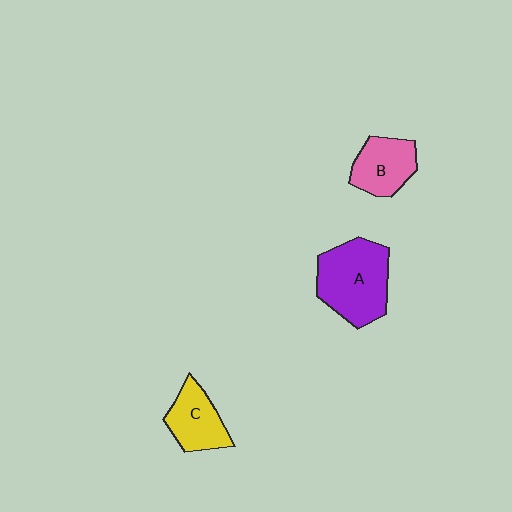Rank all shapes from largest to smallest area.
From largest to smallest: A (purple), B (pink), C (yellow).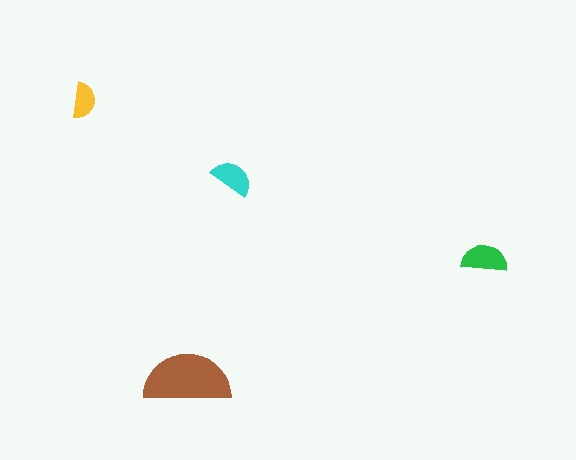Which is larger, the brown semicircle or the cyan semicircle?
The brown one.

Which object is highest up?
The yellow semicircle is topmost.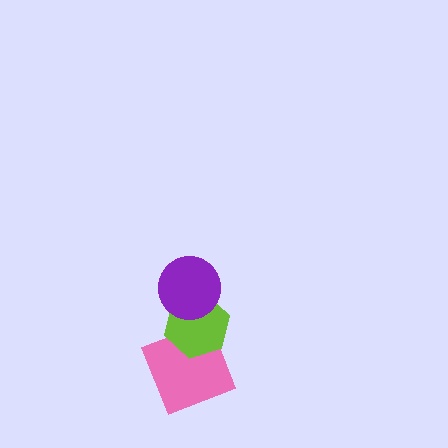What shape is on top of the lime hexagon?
The purple circle is on top of the lime hexagon.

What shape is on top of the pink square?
The lime hexagon is on top of the pink square.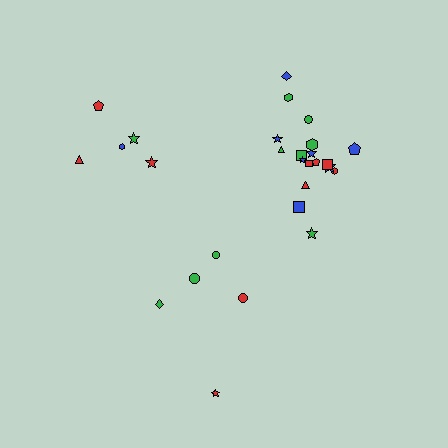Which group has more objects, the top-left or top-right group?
The top-right group.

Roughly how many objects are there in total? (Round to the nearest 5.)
Roughly 30 objects in total.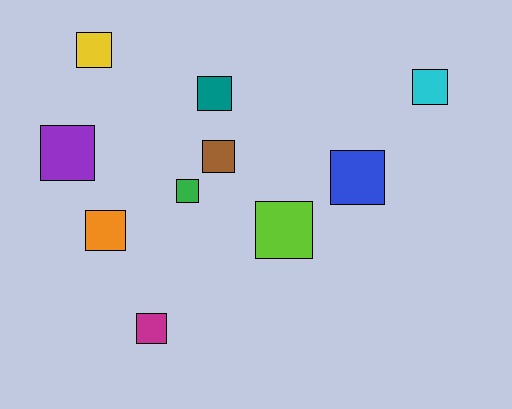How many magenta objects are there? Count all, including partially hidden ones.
There is 1 magenta object.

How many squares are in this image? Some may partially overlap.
There are 10 squares.